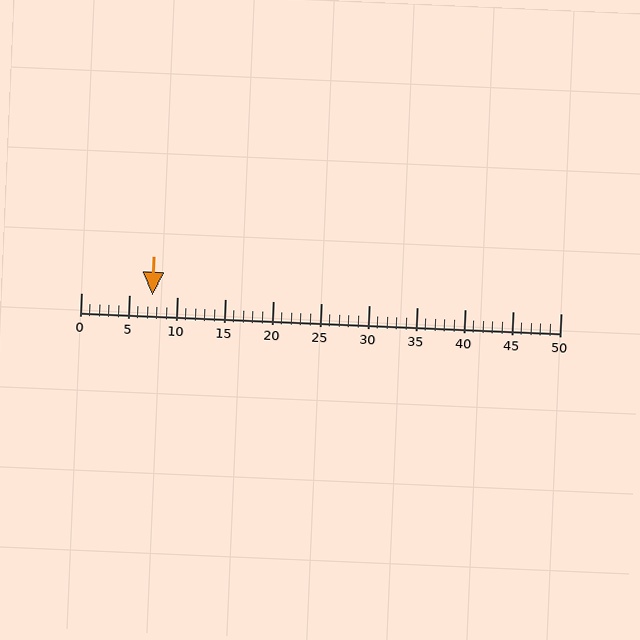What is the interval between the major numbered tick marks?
The major tick marks are spaced 5 units apart.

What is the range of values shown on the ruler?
The ruler shows values from 0 to 50.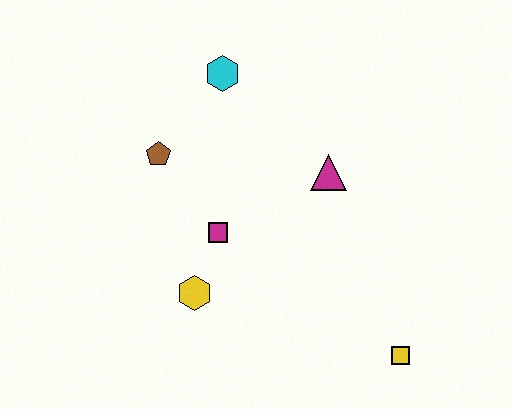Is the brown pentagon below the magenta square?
No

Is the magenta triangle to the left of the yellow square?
Yes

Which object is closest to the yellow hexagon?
The magenta square is closest to the yellow hexagon.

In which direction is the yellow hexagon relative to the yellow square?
The yellow hexagon is to the left of the yellow square.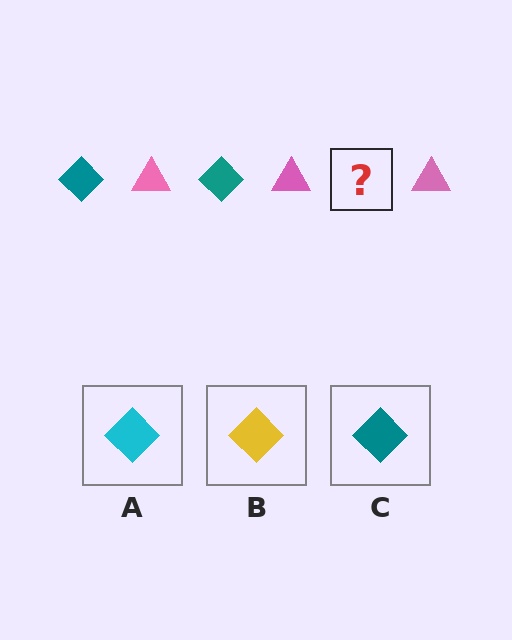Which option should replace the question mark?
Option C.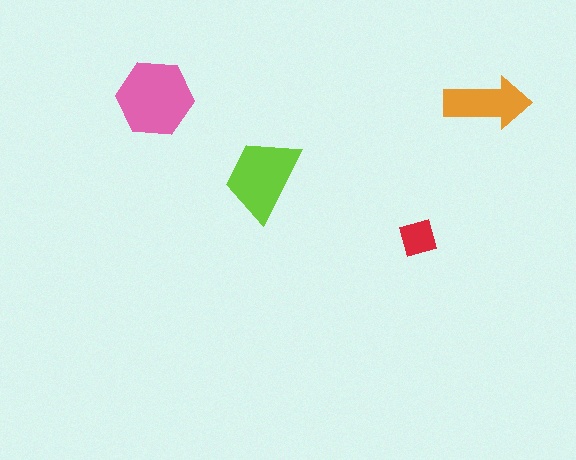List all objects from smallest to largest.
The red diamond, the orange arrow, the lime trapezoid, the pink hexagon.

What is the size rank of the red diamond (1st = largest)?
4th.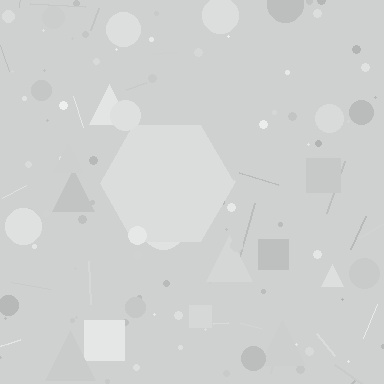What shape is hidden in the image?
A hexagon is hidden in the image.